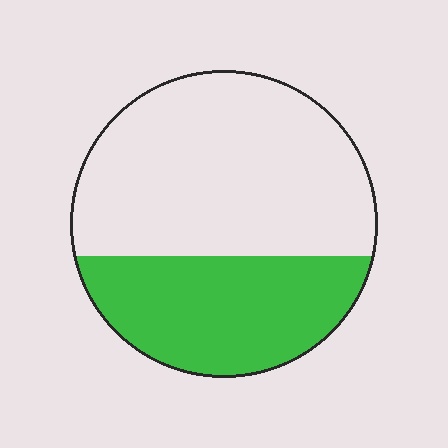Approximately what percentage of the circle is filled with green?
Approximately 35%.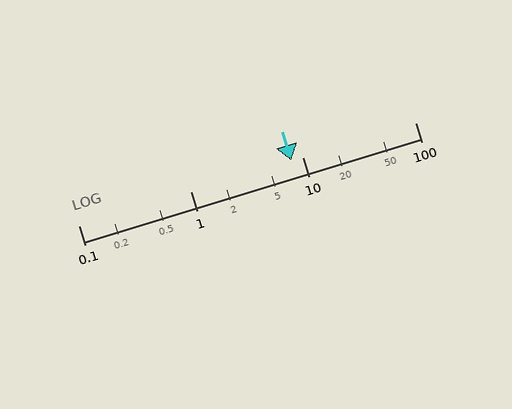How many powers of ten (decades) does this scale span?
The scale spans 3 decades, from 0.1 to 100.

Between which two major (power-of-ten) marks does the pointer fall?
The pointer is between 1 and 10.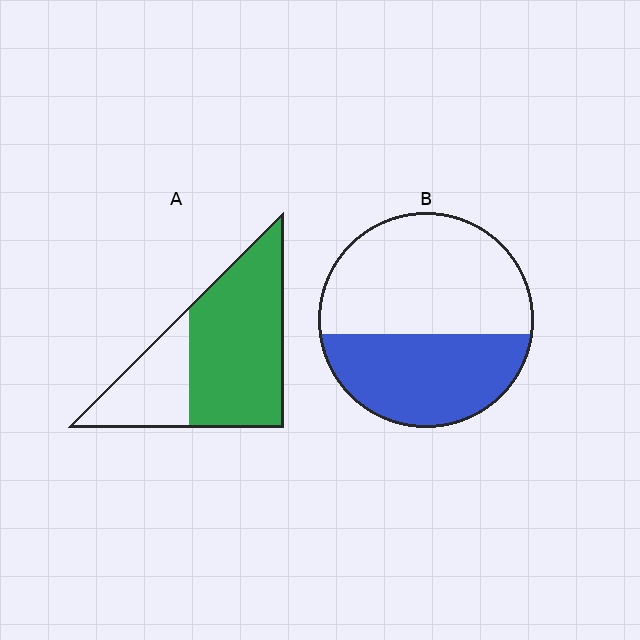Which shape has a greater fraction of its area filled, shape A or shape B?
Shape A.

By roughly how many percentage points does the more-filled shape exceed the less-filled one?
By roughly 25 percentage points (A over B).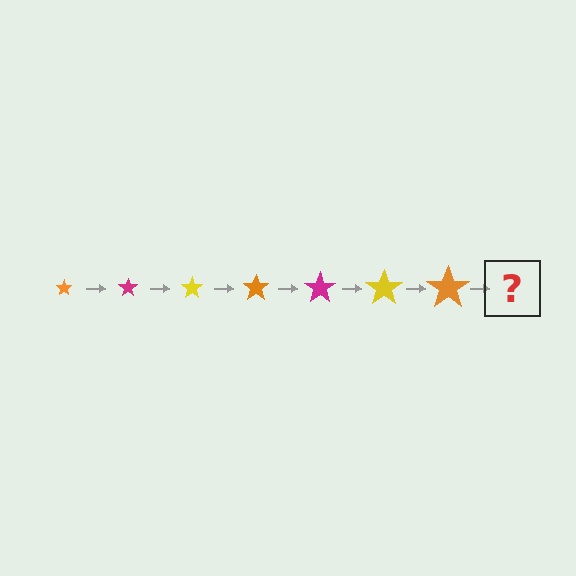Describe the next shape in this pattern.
It should be a magenta star, larger than the previous one.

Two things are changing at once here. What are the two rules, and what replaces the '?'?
The two rules are that the star grows larger each step and the color cycles through orange, magenta, and yellow. The '?' should be a magenta star, larger than the previous one.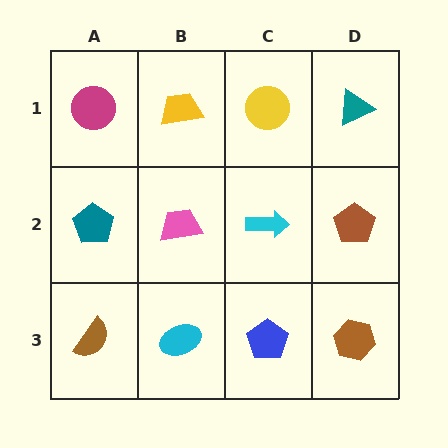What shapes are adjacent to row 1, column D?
A brown pentagon (row 2, column D), a yellow circle (row 1, column C).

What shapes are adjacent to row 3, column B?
A pink trapezoid (row 2, column B), a brown semicircle (row 3, column A), a blue pentagon (row 3, column C).